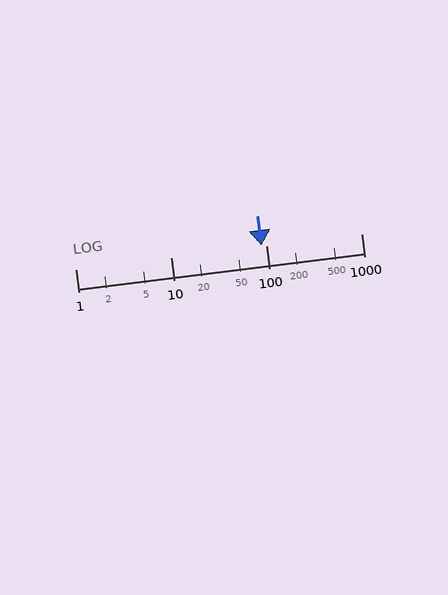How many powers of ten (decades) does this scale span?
The scale spans 3 decades, from 1 to 1000.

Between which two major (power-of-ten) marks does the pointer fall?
The pointer is between 10 and 100.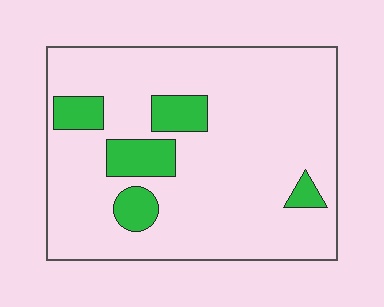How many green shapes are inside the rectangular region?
5.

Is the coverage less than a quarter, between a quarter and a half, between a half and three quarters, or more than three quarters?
Less than a quarter.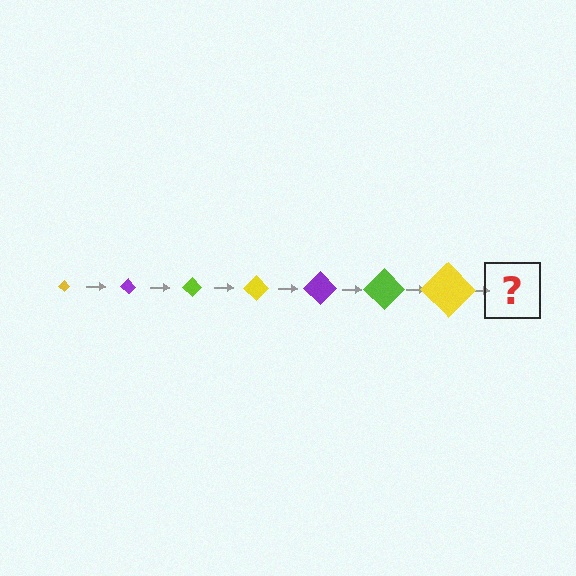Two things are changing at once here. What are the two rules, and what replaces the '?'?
The two rules are that the diamond grows larger each step and the color cycles through yellow, purple, and lime. The '?' should be a purple diamond, larger than the previous one.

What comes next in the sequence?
The next element should be a purple diamond, larger than the previous one.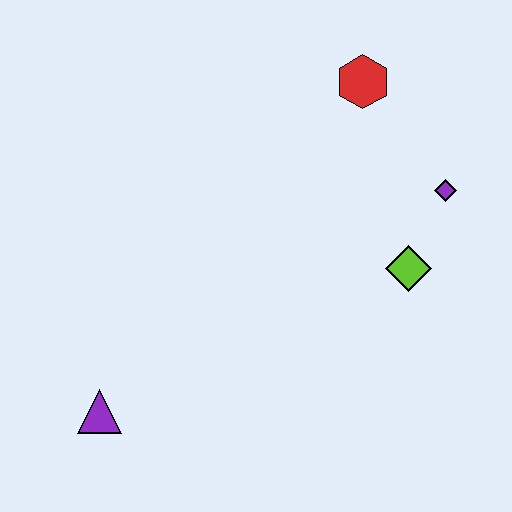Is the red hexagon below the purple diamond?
No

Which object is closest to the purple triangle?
The lime diamond is closest to the purple triangle.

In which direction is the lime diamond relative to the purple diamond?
The lime diamond is below the purple diamond.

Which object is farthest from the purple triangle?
The red hexagon is farthest from the purple triangle.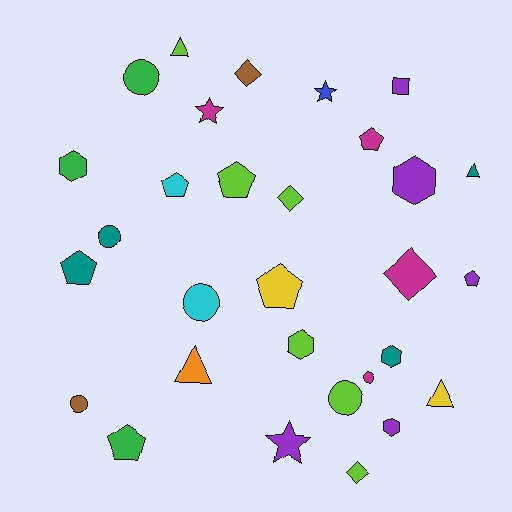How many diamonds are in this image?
There are 4 diamonds.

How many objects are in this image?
There are 30 objects.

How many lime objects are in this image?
There are 6 lime objects.